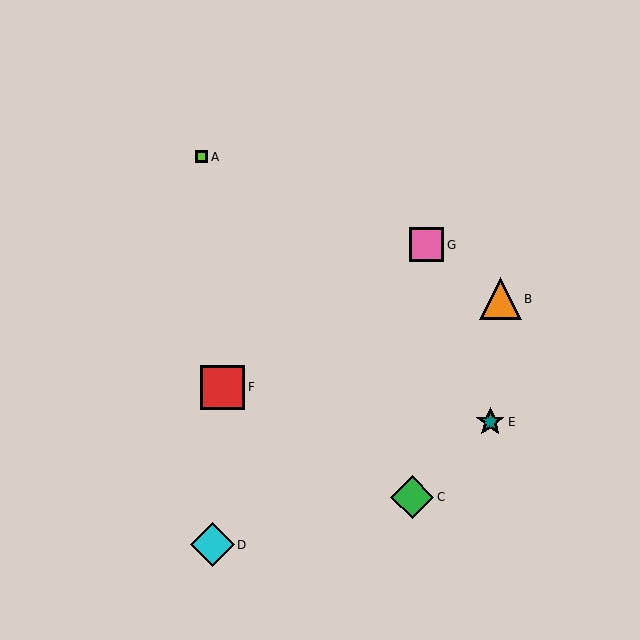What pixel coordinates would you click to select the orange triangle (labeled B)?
Click at (500, 299) to select the orange triangle B.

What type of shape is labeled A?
Shape A is a lime square.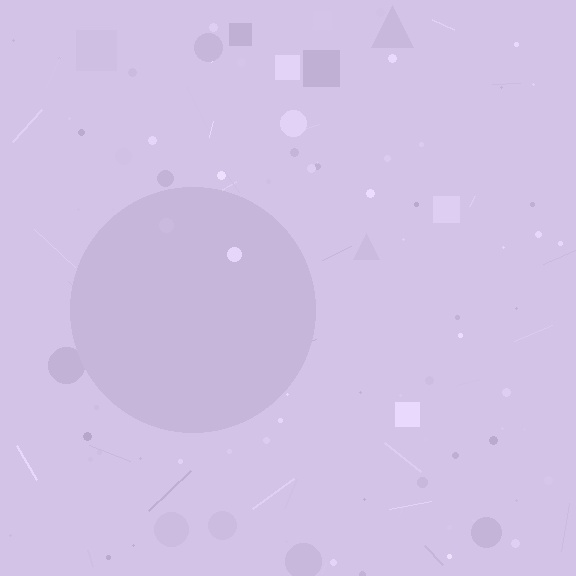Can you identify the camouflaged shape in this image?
The camouflaged shape is a circle.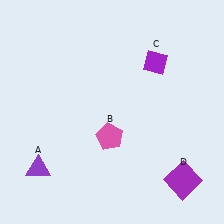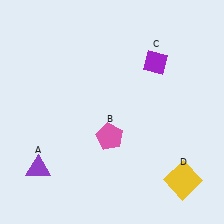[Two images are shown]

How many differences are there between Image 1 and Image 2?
There is 1 difference between the two images.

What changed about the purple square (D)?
In Image 1, D is purple. In Image 2, it changed to yellow.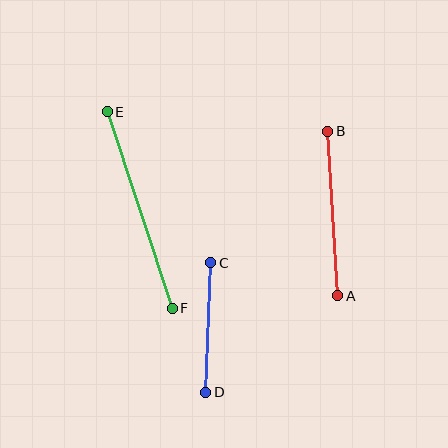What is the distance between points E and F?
The distance is approximately 207 pixels.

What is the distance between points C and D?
The distance is approximately 130 pixels.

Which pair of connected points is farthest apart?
Points E and F are farthest apart.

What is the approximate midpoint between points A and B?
The midpoint is at approximately (333, 213) pixels.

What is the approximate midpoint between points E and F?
The midpoint is at approximately (140, 210) pixels.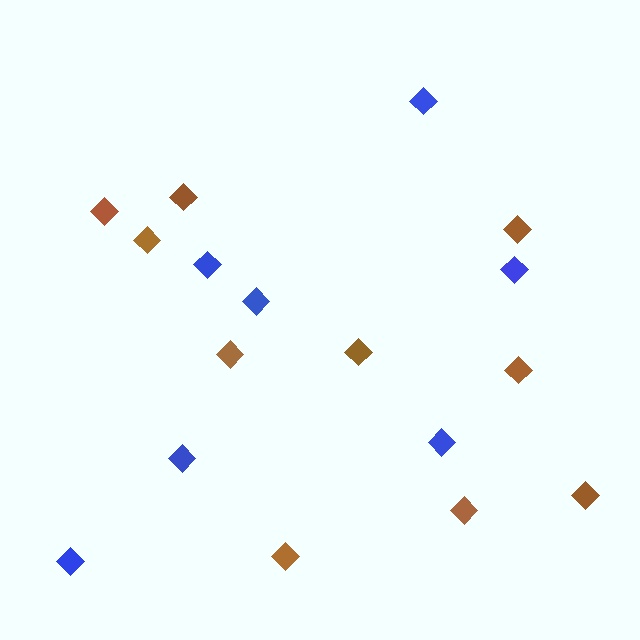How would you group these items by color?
There are 2 groups: one group of brown diamonds (10) and one group of blue diamonds (7).